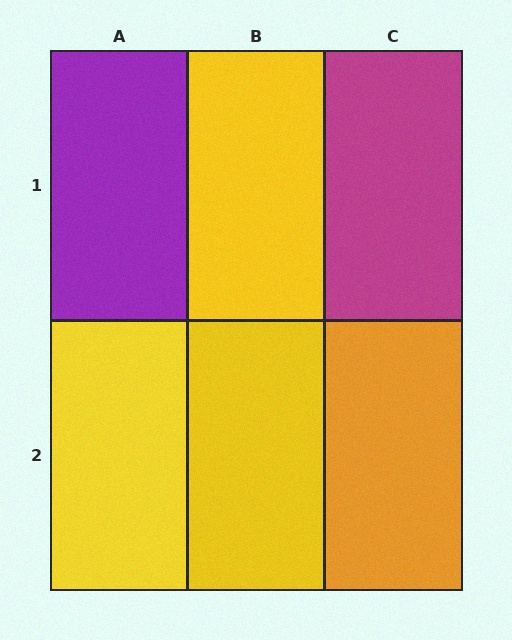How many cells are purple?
1 cell is purple.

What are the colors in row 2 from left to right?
Yellow, yellow, orange.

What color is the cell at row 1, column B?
Yellow.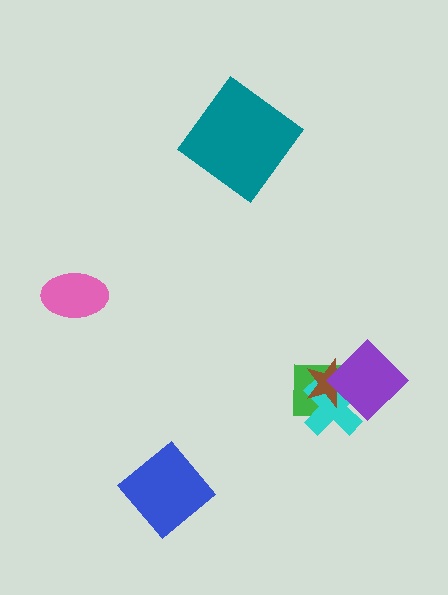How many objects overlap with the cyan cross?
3 objects overlap with the cyan cross.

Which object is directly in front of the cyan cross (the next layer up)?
The brown star is directly in front of the cyan cross.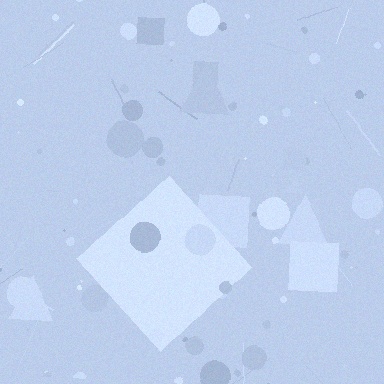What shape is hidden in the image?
A diamond is hidden in the image.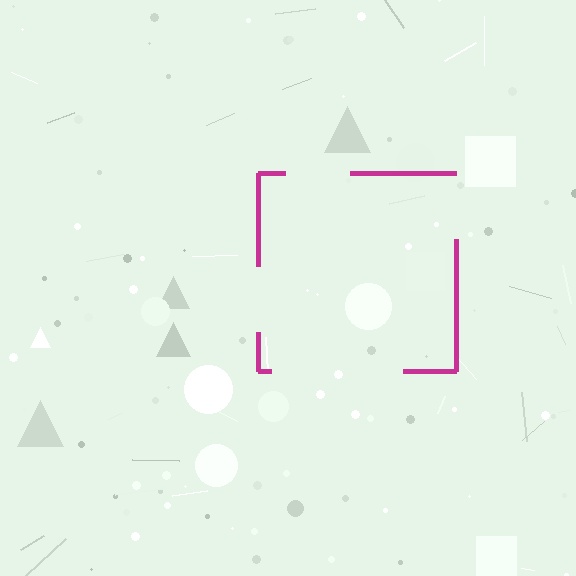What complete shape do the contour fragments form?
The contour fragments form a square.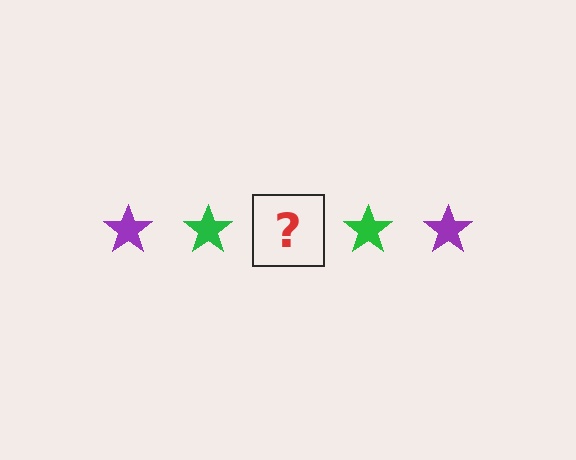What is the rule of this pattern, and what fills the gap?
The rule is that the pattern cycles through purple, green stars. The gap should be filled with a purple star.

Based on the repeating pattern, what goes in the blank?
The blank should be a purple star.